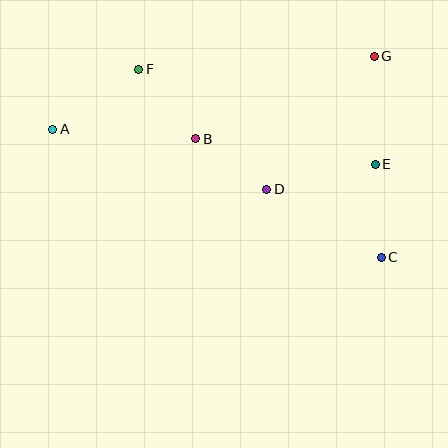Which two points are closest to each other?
Points B and D are closest to each other.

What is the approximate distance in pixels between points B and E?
The distance between B and E is approximately 181 pixels.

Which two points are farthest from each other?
Points A and C are farthest from each other.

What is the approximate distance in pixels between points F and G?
The distance between F and G is approximately 236 pixels.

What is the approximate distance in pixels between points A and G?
The distance between A and G is approximately 330 pixels.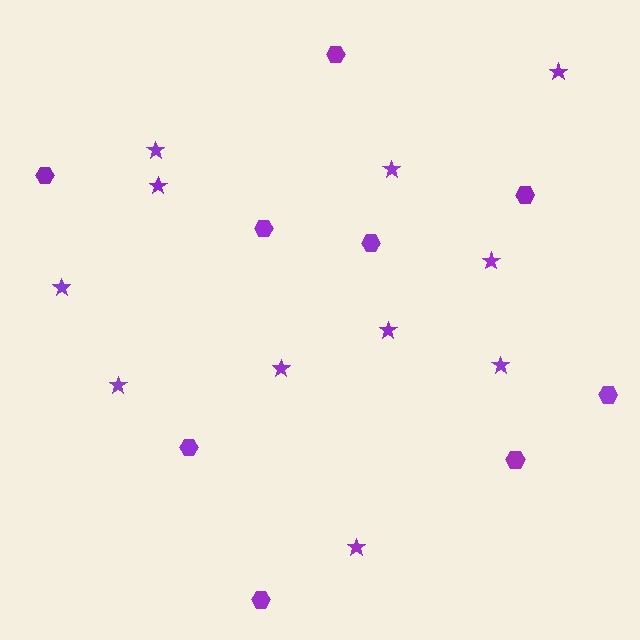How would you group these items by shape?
There are 2 groups: one group of stars (11) and one group of hexagons (9).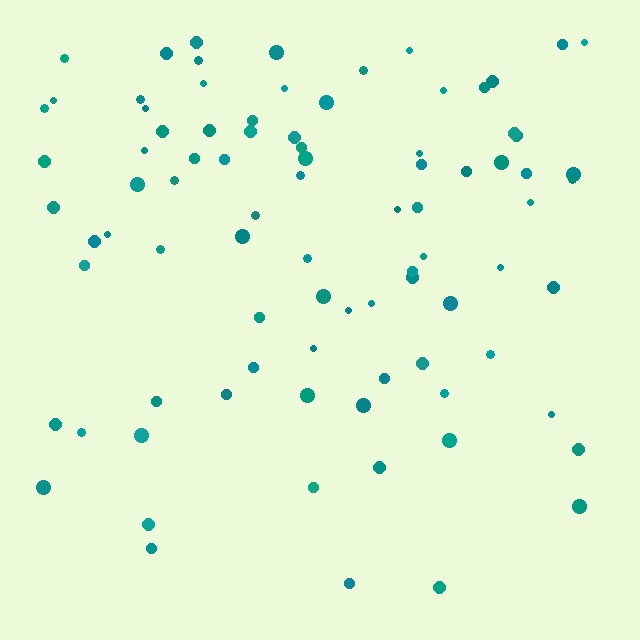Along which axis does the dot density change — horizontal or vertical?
Vertical.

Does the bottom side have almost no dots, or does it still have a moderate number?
Still a moderate number, just noticeably fewer than the top.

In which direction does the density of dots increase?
From bottom to top, with the top side densest.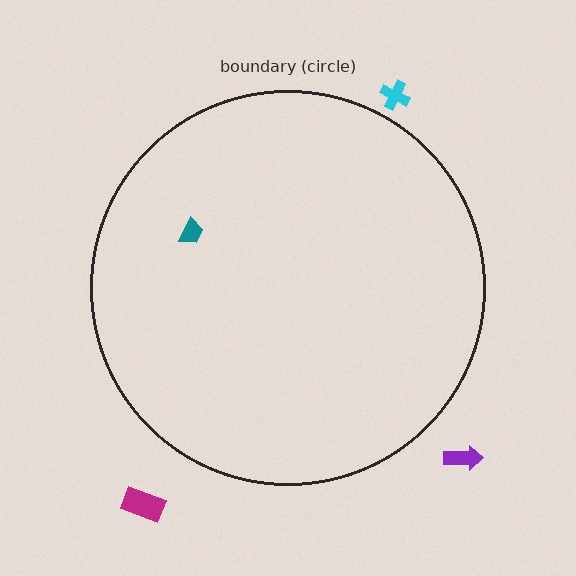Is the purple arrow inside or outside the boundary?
Outside.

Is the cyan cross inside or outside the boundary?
Outside.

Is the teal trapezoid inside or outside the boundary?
Inside.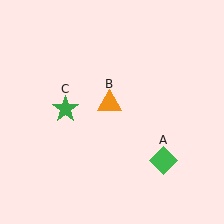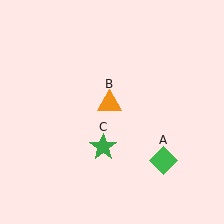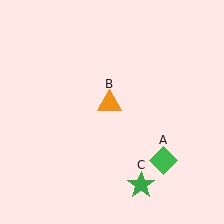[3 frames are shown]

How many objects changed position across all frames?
1 object changed position: green star (object C).